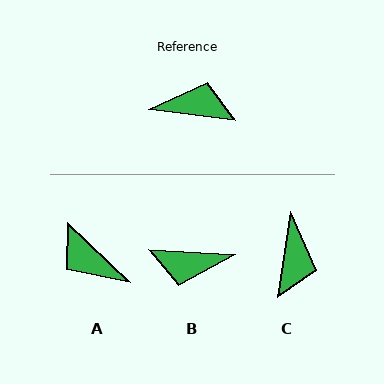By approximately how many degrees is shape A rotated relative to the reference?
Approximately 143 degrees counter-clockwise.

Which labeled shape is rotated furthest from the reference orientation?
B, about 176 degrees away.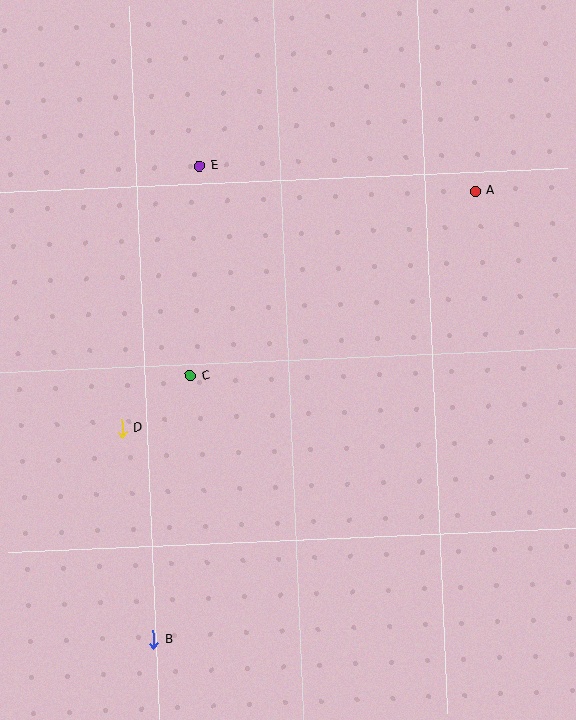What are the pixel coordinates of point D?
Point D is at (122, 428).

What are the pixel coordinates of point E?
Point E is at (199, 166).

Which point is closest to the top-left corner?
Point E is closest to the top-left corner.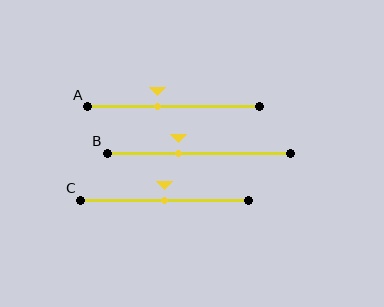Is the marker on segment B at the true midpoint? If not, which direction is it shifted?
No, the marker on segment B is shifted to the left by about 11% of the segment length.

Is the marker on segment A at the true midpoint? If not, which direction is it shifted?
No, the marker on segment A is shifted to the left by about 9% of the segment length.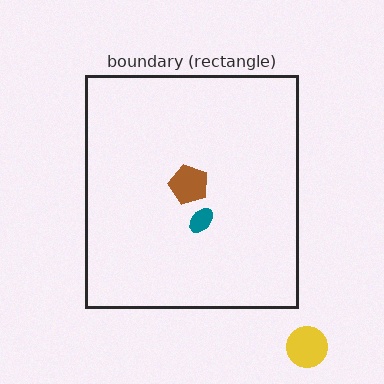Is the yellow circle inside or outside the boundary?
Outside.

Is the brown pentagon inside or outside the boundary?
Inside.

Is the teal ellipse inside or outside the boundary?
Inside.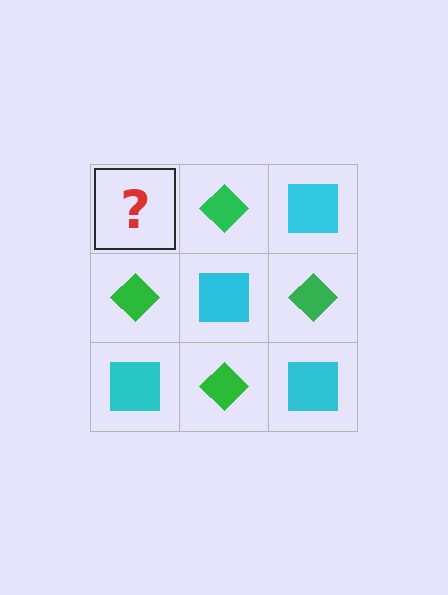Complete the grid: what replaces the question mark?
The question mark should be replaced with a cyan square.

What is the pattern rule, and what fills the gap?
The rule is that it alternates cyan square and green diamond in a checkerboard pattern. The gap should be filled with a cyan square.